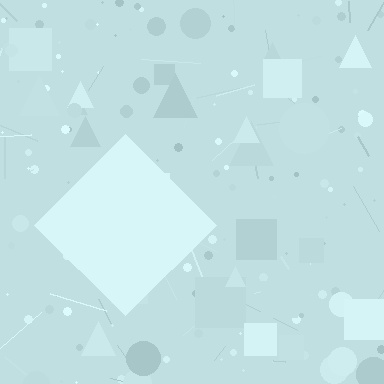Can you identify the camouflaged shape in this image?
The camouflaged shape is a diamond.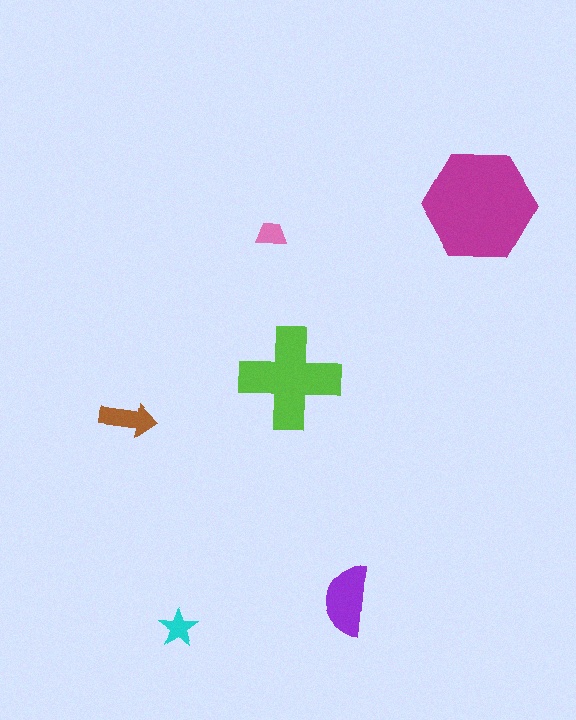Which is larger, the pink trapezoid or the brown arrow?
The brown arrow.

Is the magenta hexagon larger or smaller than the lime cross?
Larger.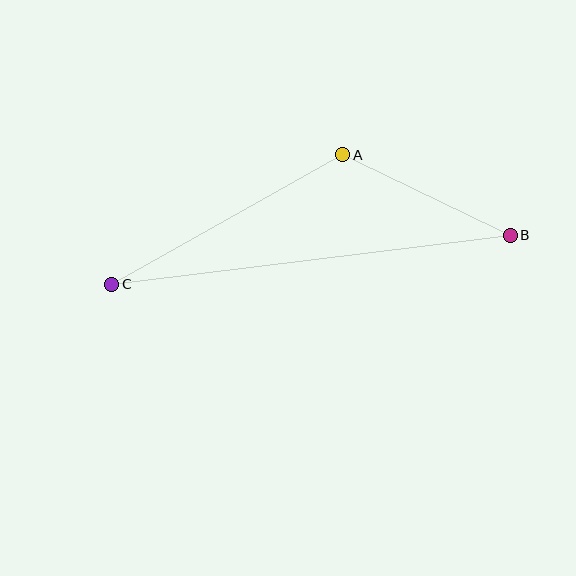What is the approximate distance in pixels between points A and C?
The distance between A and C is approximately 265 pixels.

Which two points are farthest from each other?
Points B and C are farthest from each other.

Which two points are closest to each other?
Points A and B are closest to each other.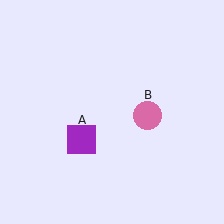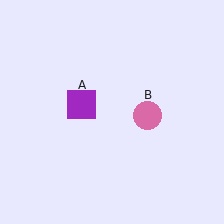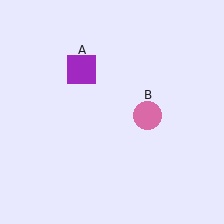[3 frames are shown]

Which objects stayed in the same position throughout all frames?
Pink circle (object B) remained stationary.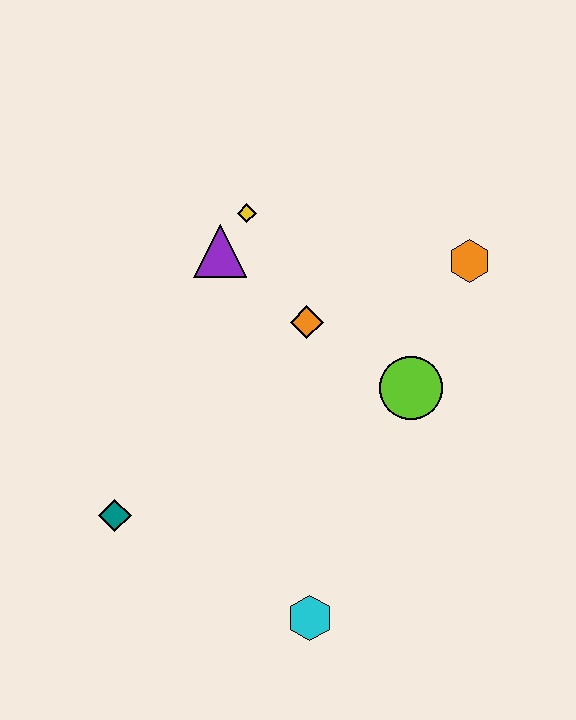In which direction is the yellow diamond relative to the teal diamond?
The yellow diamond is above the teal diamond.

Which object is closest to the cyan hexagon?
The teal diamond is closest to the cyan hexagon.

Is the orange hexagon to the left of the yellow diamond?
No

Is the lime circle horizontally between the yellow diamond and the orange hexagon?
Yes